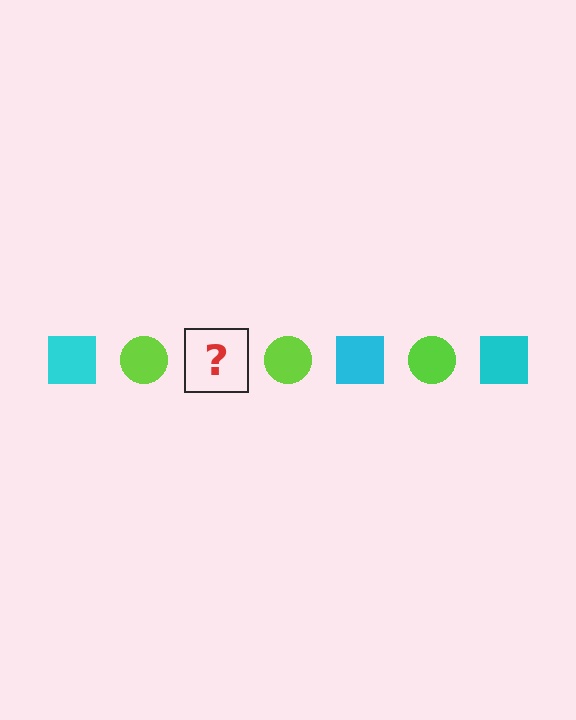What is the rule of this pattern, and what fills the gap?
The rule is that the pattern alternates between cyan square and lime circle. The gap should be filled with a cyan square.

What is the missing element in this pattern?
The missing element is a cyan square.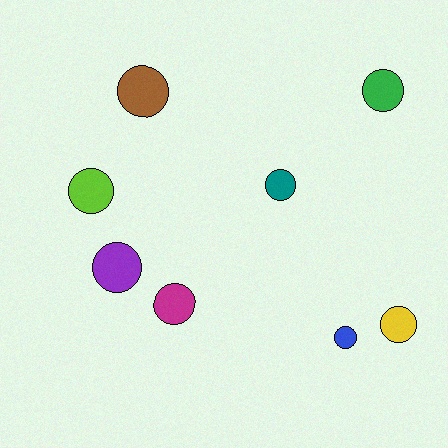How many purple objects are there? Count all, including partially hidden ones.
There is 1 purple object.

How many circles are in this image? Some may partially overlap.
There are 8 circles.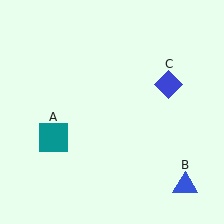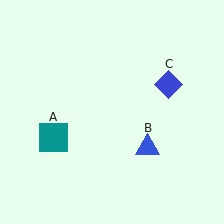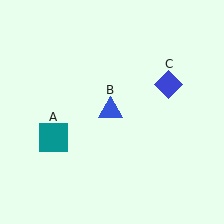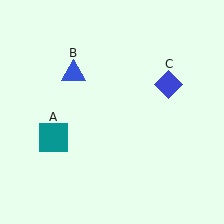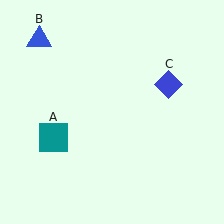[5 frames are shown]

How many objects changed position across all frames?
1 object changed position: blue triangle (object B).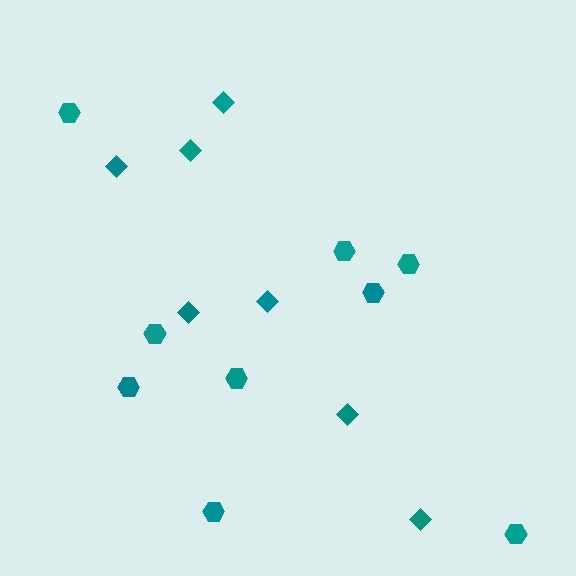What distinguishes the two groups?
There are 2 groups: one group of diamonds (7) and one group of hexagons (9).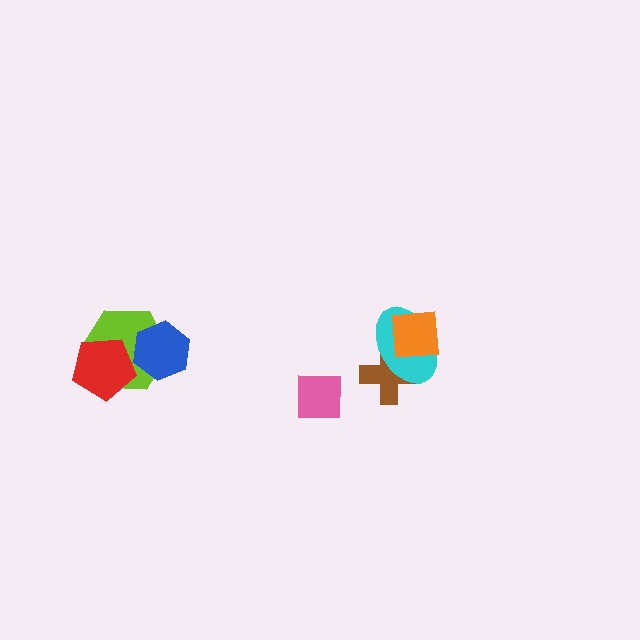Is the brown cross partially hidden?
Yes, it is partially covered by another shape.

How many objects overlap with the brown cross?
2 objects overlap with the brown cross.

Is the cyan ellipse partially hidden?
Yes, it is partially covered by another shape.